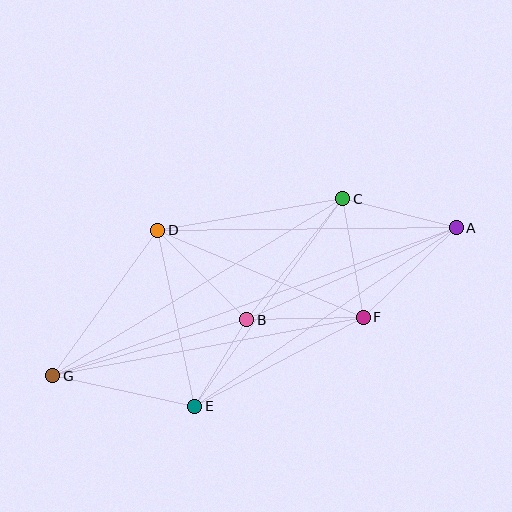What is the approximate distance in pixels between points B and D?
The distance between B and D is approximately 127 pixels.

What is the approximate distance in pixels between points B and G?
The distance between B and G is approximately 202 pixels.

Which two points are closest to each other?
Points B and E are closest to each other.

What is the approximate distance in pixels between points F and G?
The distance between F and G is approximately 316 pixels.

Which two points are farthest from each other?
Points A and G are farthest from each other.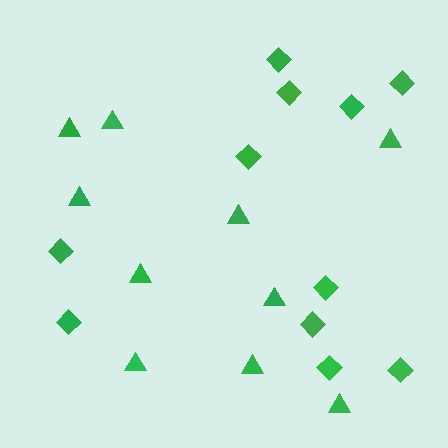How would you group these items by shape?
There are 2 groups: one group of diamonds (11) and one group of triangles (10).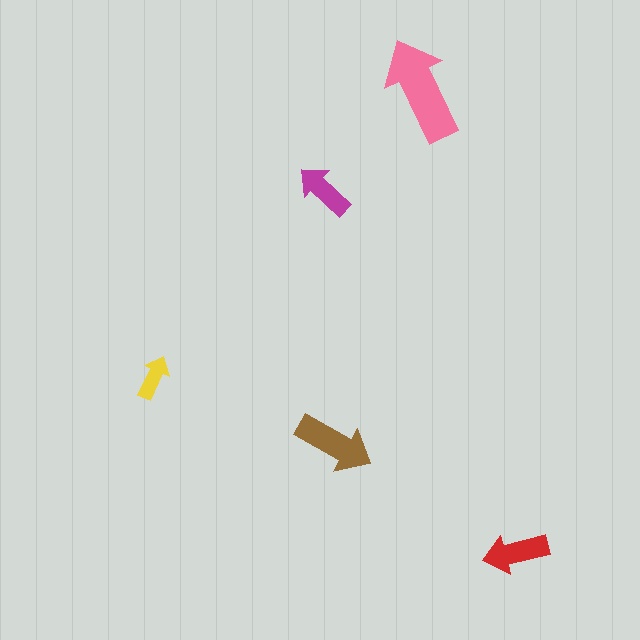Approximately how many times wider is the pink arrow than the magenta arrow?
About 2 times wider.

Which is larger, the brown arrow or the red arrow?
The brown one.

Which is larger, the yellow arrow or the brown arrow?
The brown one.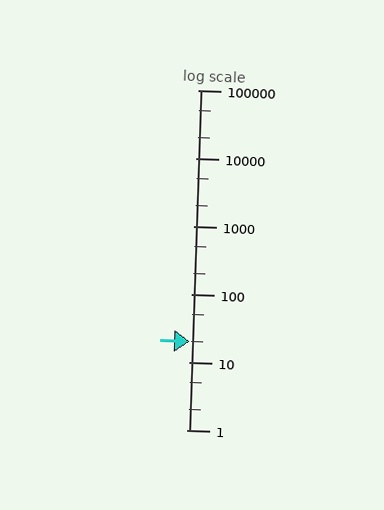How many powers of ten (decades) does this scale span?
The scale spans 5 decades, from 1 to 100000.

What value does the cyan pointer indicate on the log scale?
The pointer indicates approximately 20.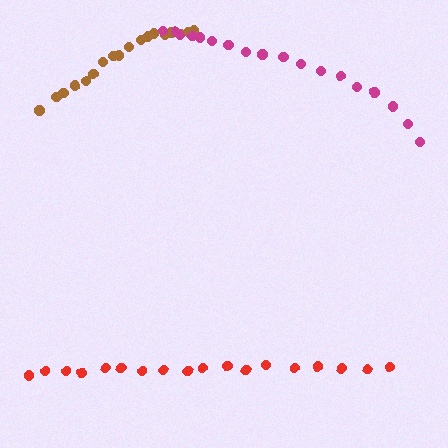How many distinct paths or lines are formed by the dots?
There are 3 distinct paths.